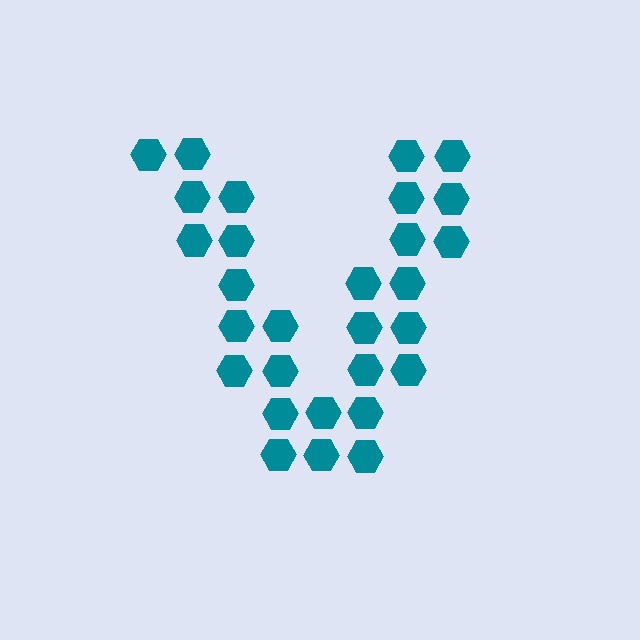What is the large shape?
The large shape is the letter V.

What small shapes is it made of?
It is made of small hexagons.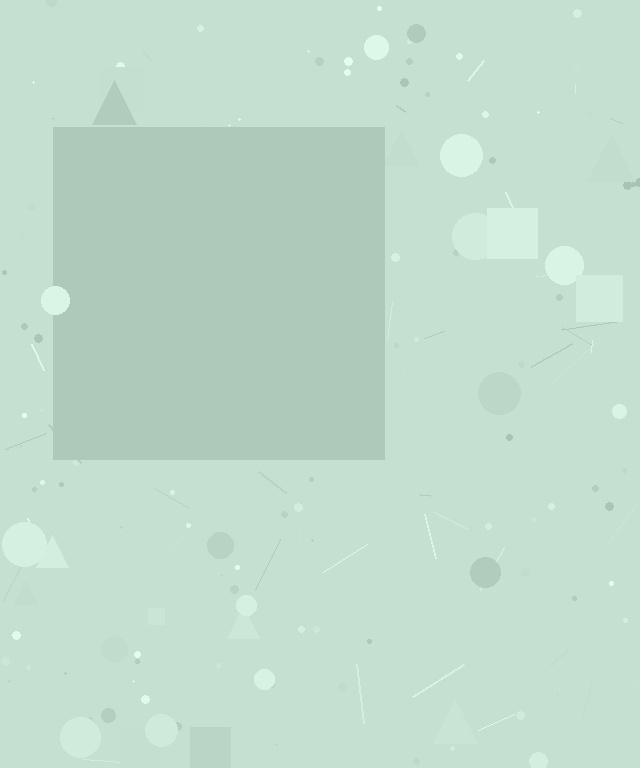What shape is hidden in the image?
A square is hidden in the image.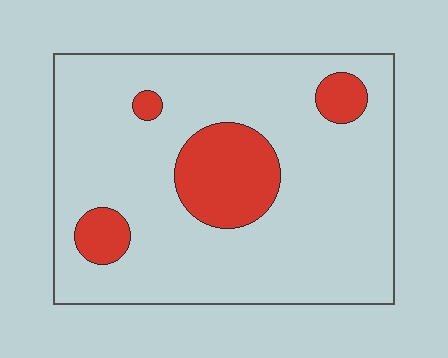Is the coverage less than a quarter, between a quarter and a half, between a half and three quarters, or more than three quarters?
Less than a quarter.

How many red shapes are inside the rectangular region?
4.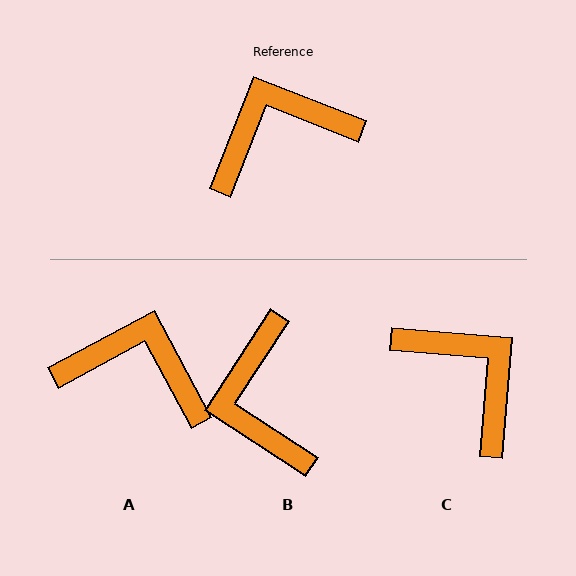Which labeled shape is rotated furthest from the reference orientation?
B, about 78 degrees away.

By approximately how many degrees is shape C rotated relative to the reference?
Approximately 73 degrees clockwise.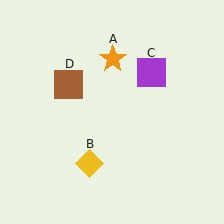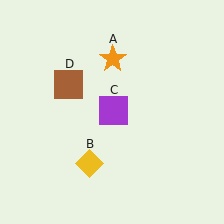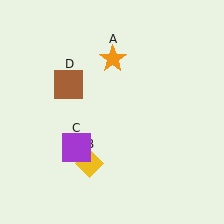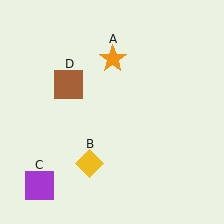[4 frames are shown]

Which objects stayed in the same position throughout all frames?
Orange star (object A) and yellow diamond (object B) and brown square (object D) remained stationary.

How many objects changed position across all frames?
1 object changed position: purple square (object C).